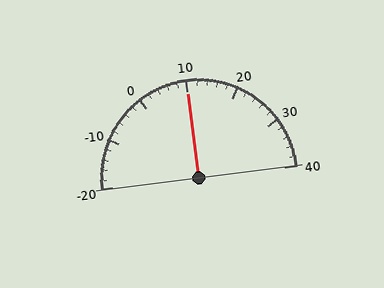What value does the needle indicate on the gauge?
The needle indicates approximately 10.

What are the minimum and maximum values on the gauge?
The gauge ranges from -20 to 40.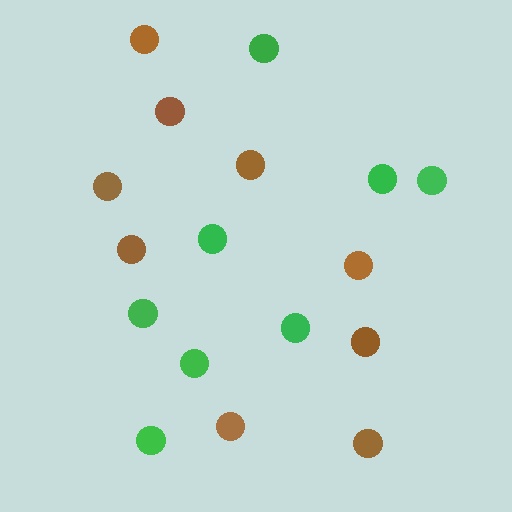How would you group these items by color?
There are 2 groups: one group of green circles (8) and one group of brown circles (9).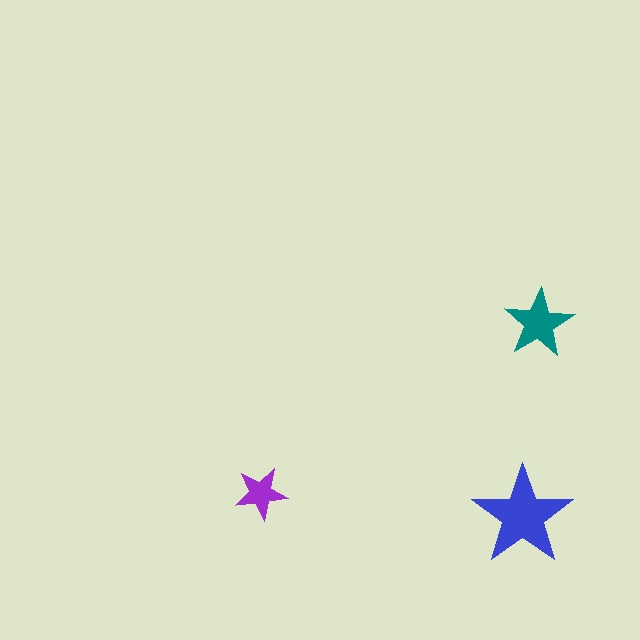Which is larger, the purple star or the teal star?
The teal one.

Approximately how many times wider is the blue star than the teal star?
About 1.5 times wider.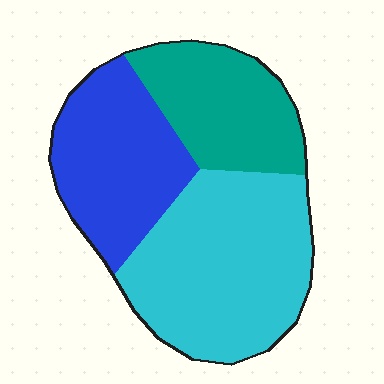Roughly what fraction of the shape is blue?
Blue covers about 30% of the shape.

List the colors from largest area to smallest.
From largest to smallest: cyan, blue, teal.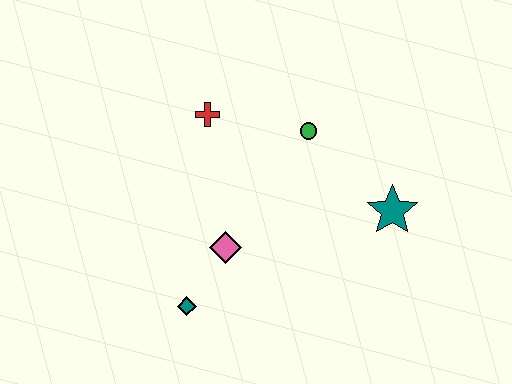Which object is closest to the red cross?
The green circle is closest to the red cross.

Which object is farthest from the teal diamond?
The teal star is farthest from the teal diamond.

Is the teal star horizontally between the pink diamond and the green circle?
No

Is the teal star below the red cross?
Yes